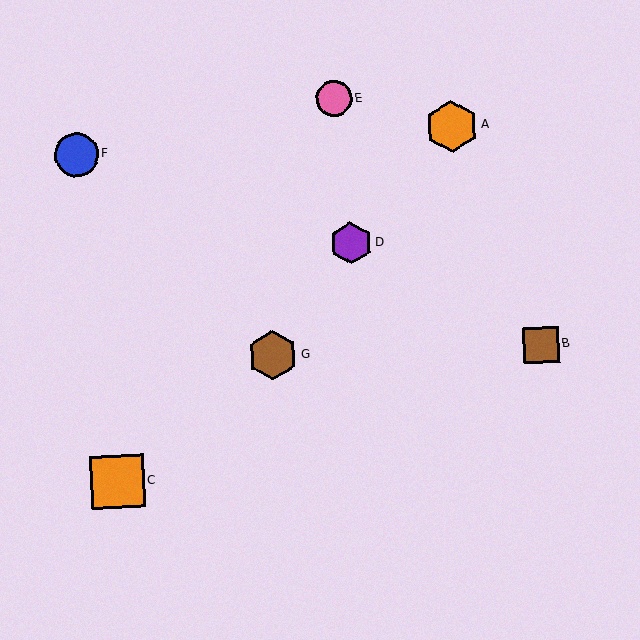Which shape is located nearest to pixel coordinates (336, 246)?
The purple hexagon (labeled D) at (351, 243) is nearest to that location.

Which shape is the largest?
The orange square (labeled C) is the largest.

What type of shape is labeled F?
Shape F is a blue circle.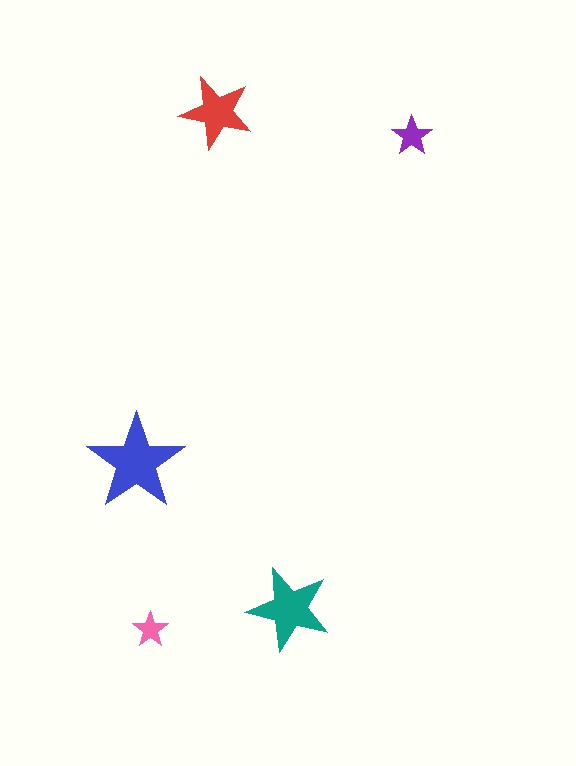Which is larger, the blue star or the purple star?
The blue one.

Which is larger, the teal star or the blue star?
The blue one.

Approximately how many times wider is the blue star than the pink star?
About 2.5 times wider.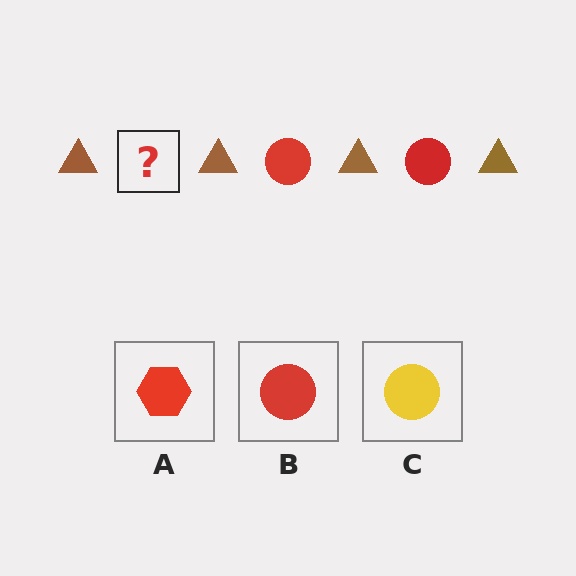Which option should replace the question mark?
Option B.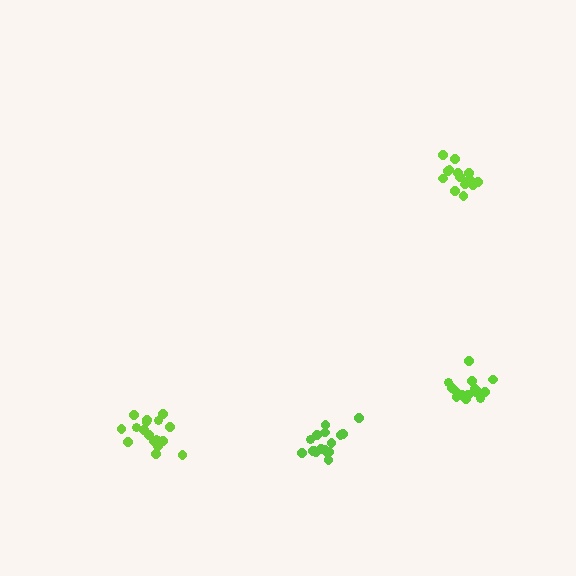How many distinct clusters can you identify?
There are 4 distinct clusters.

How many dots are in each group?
Group 1: 16 dots, Group 2: 17 dots, Group 3: 17 dots, Group 4: 16 dots (66 total).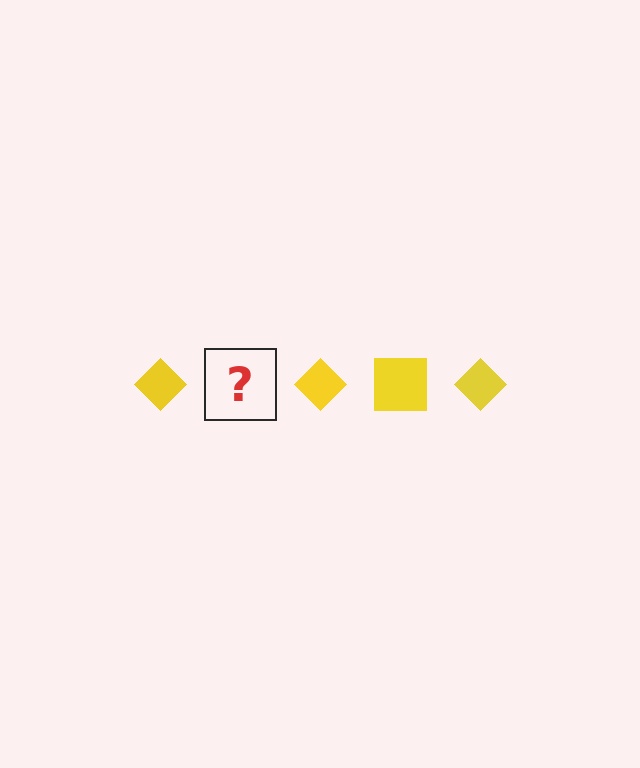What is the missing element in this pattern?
The missing element is a yellow square.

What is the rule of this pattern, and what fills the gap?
The rule is that the pattern cycles through diamond, square shapes in yellow. The gap should be filled with a yellow square.